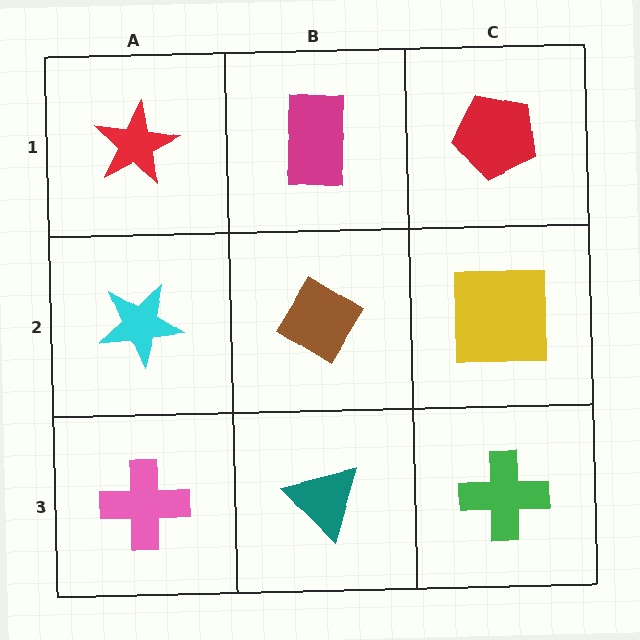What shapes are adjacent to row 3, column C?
A yellow square (row 2, column C), a teal triangle (row 3, column B).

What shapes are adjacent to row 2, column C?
A red pentagon (row 1, column C), a green cross (row 3, column C), a brown diamond (row 2, column B).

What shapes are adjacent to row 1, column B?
A brown diamond (row 2, column B), a red star (row 1, column A), a red pentagon (row 1, column C).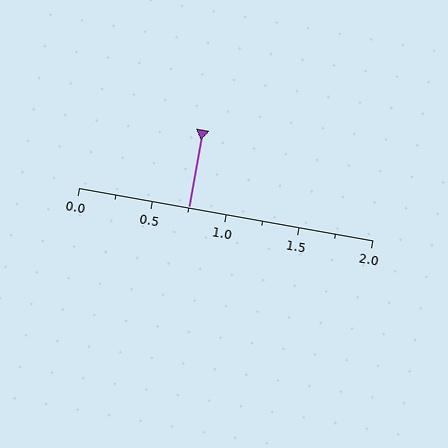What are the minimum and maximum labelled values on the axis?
The axis runs from 0.0 to 2.0.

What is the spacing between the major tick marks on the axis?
The major ticks are spaced 0.5 apart.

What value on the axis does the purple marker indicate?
The marker indicates approximately 0.75.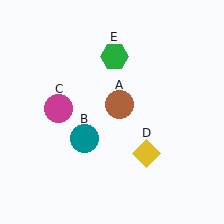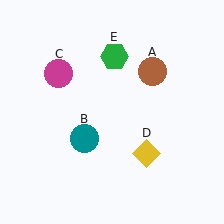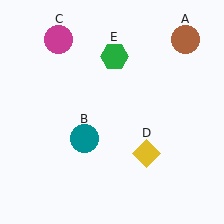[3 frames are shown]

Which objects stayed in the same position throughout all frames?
Teal circle (object B) and yellow diamond (object D) and green hexagon (object E) remained stationary.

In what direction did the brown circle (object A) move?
The brown circle (object A) moved up and to the right.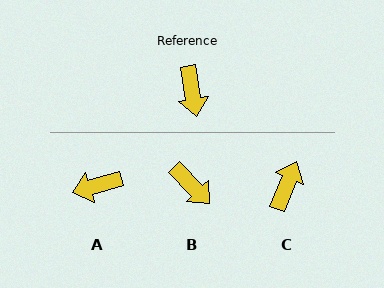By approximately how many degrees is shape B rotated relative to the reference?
Approximately 34 degrees counter-clockwise.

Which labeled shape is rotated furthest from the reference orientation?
C, about 148 degrees away.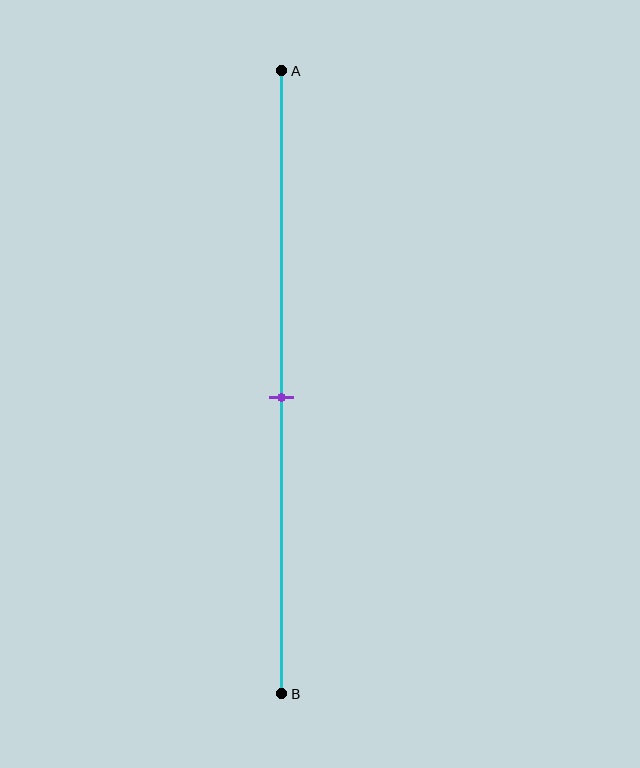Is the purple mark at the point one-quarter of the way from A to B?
No, the mark is at about 55% from A, not at the 25% one-quarter point.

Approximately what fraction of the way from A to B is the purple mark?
The purple mark is approximately 55% of the way from A to B.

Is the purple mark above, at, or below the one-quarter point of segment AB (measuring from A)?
The purple mark is below the one-quarter point of segment AB.